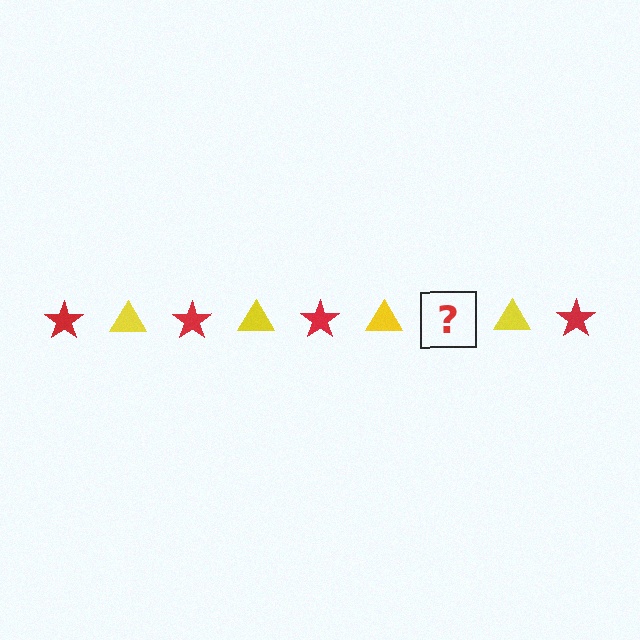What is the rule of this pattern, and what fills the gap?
The rule is that the pattern alternates between red star and yellow triangle. The gap should be filled with a red star.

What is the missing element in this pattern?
The missing element is a red star.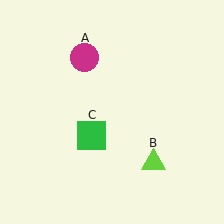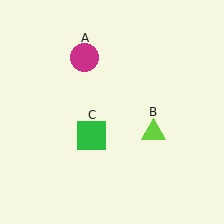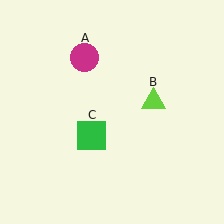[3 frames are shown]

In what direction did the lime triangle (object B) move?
The lime triangle (object B) moved up.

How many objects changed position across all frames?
1 object changed position: lime triangle (object B).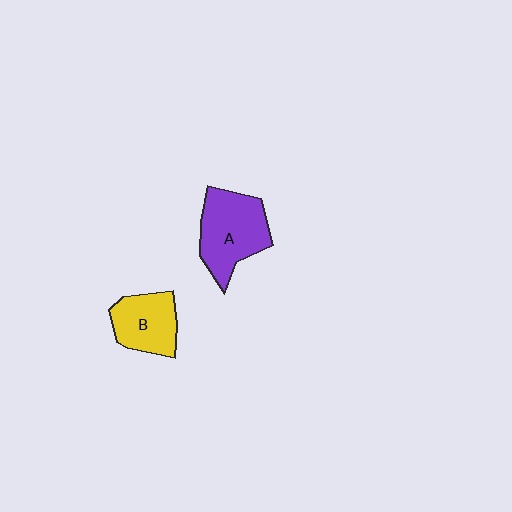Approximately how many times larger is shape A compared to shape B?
Approximately 1.4 times.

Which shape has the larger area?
Shape A (purple).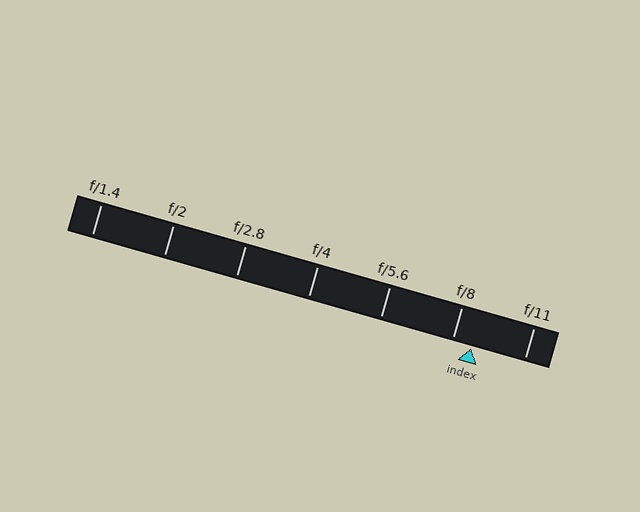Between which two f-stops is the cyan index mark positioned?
The index mark is between f/8 and f/11.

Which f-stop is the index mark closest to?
The index mark is closest to f/8.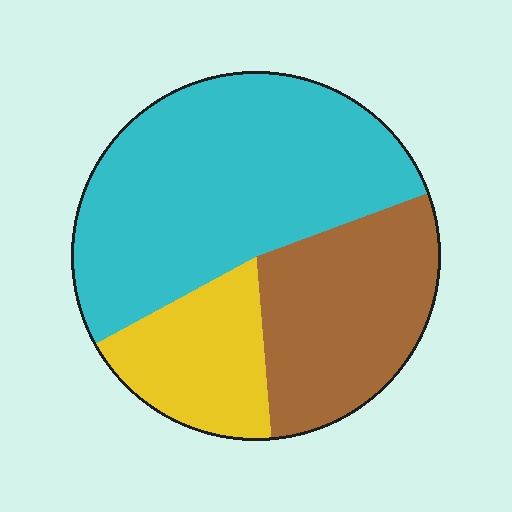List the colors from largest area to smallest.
From largest to smallest: cyan, brown, yellow.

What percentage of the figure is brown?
Brown covers about 30% of the figure.